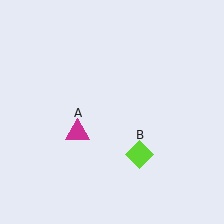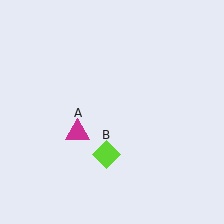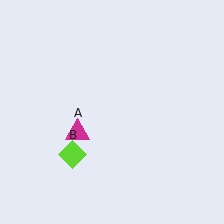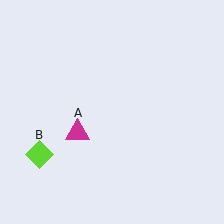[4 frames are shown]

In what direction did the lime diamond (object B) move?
The lime diamond (object B) moved left.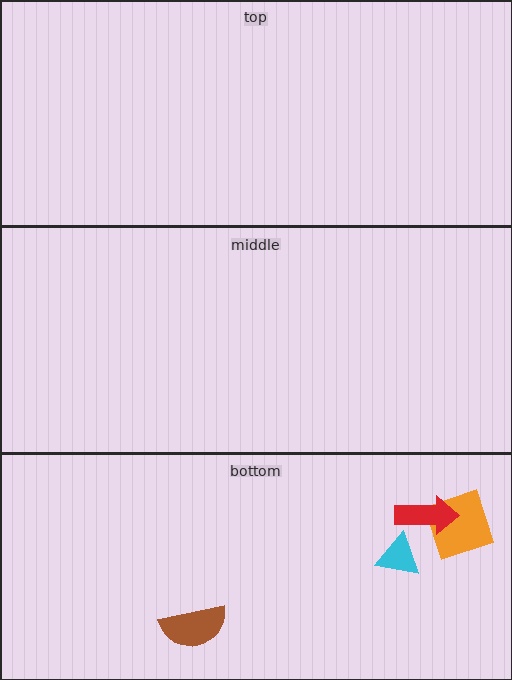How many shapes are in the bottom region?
4.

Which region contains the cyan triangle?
The bottom region.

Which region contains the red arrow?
The bottom region.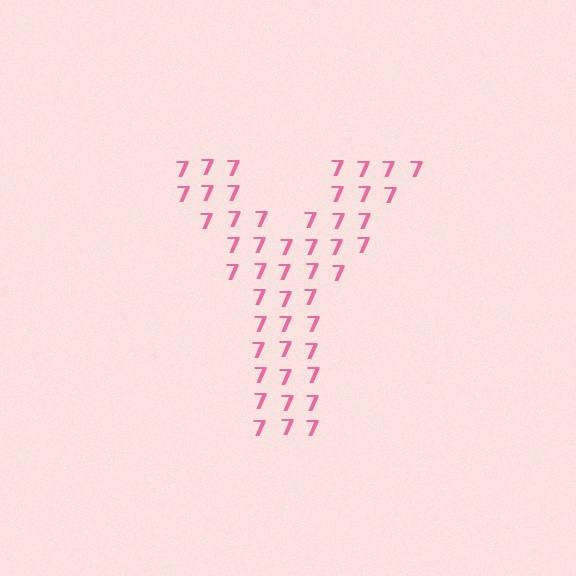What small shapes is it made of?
It is made of small digit 7's.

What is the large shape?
The large shape is the letter Y.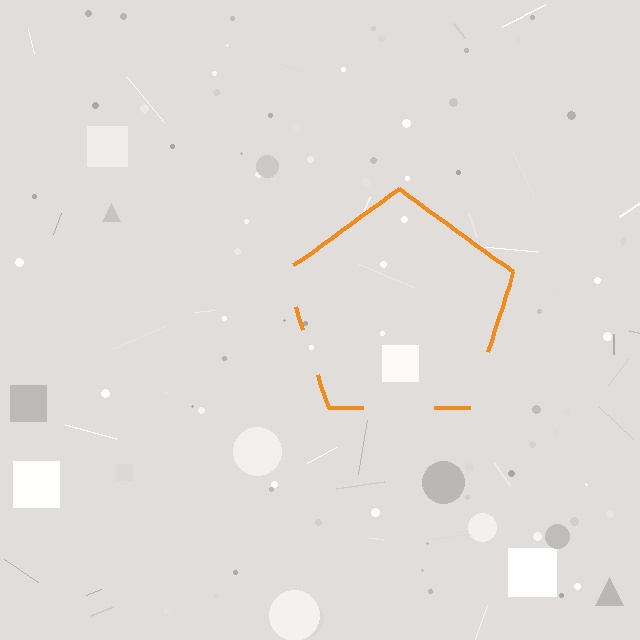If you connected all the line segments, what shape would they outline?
They would outline a pentagon.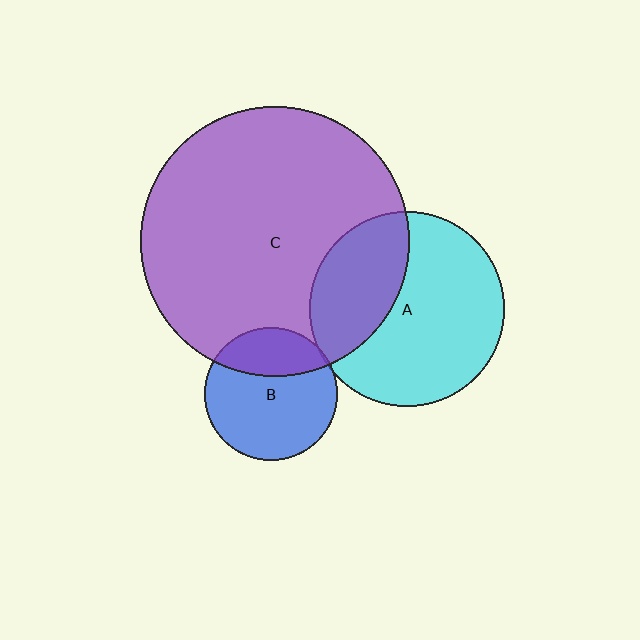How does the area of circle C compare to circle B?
Approximately 4.1 times.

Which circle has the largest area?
Circle C (purple).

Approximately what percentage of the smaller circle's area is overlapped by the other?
Approximately 35%.